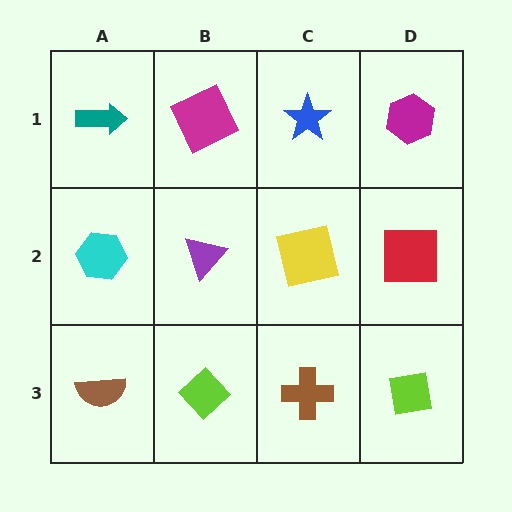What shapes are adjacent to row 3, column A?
A cyan hexagon (row 2, column A), a lime diamond (row 3, column B).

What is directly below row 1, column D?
A red square.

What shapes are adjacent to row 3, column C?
A yellow square (row 2, column C), a lime diamond (row 3, column B), a lime square (row 3, column D).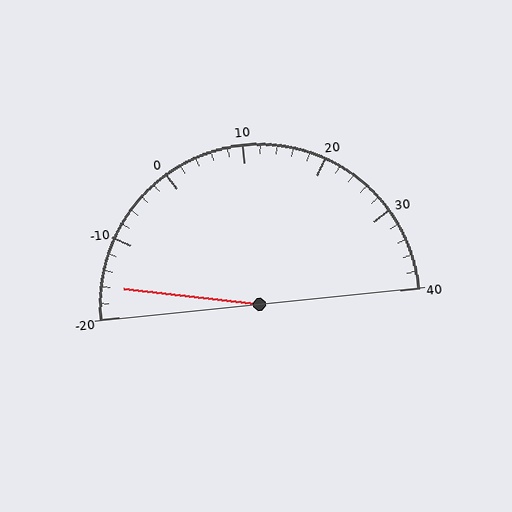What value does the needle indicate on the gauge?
The needle indicates approximately -16.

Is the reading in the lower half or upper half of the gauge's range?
The reading is in the lower half of the range (-20 to 40).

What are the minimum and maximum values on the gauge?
The gauge ranges from -20 to 40.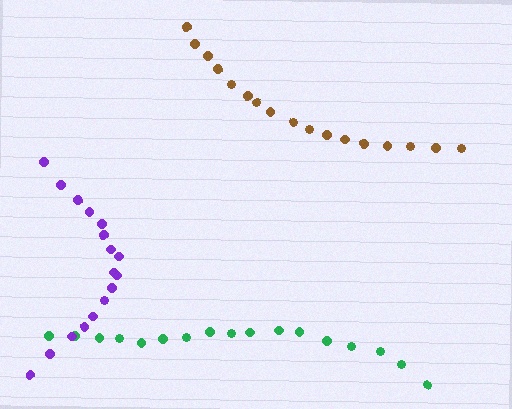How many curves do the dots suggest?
There are 3 distinct paths.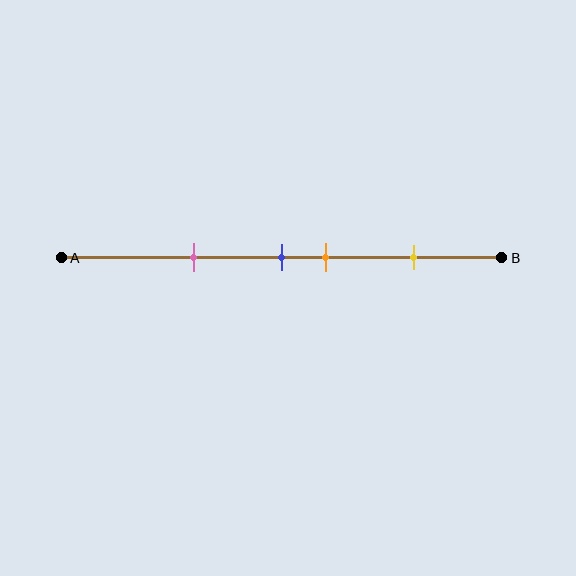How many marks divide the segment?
There are 4 marks dividing the segment.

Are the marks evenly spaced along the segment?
No, the marks are not evenly spaced.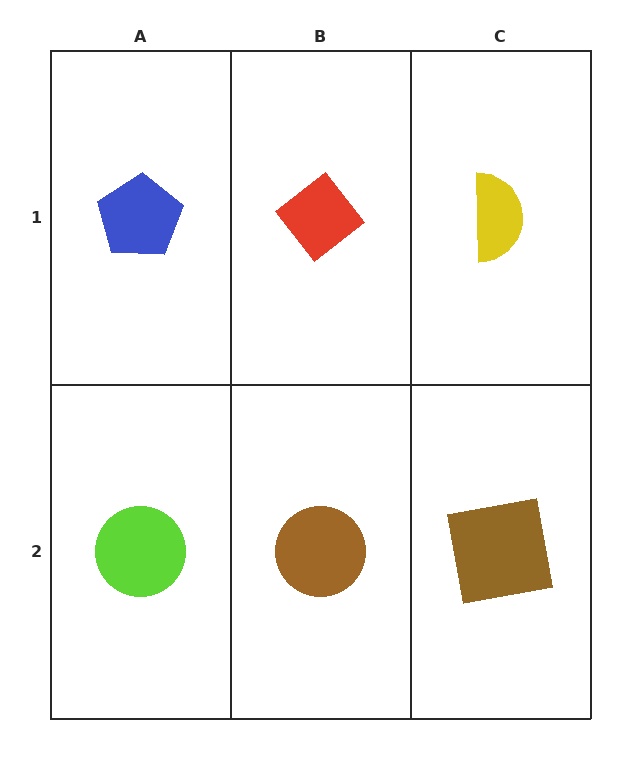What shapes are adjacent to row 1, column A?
A lime circle (row 2, column A), a red diamond (row 1, column B).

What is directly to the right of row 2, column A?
A brown circle.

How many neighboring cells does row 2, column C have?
2.